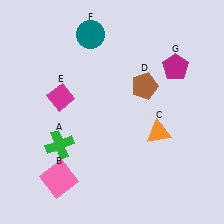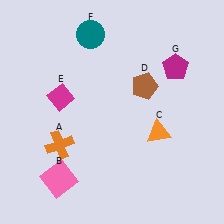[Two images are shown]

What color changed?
The cross (A) changed from green in Image 1 to orange in Image 2.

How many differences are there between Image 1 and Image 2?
There is 1 difference between the two images.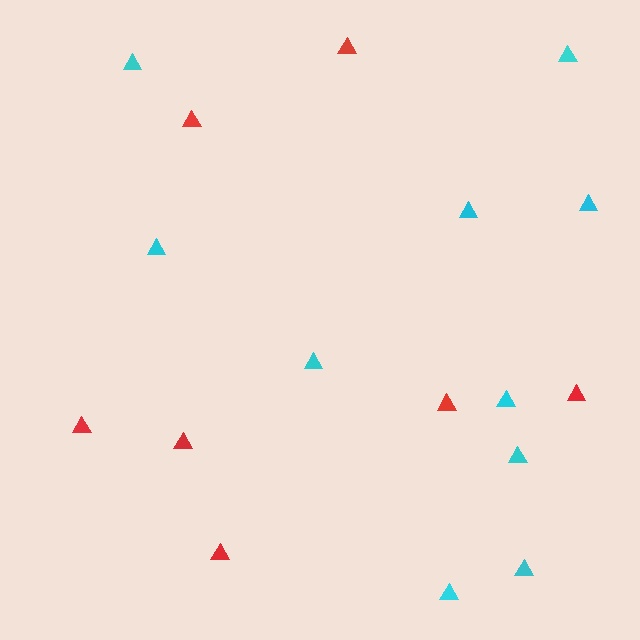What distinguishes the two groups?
There are 2 groups: one group of red triangles (7) and one group of cyan triangles (10).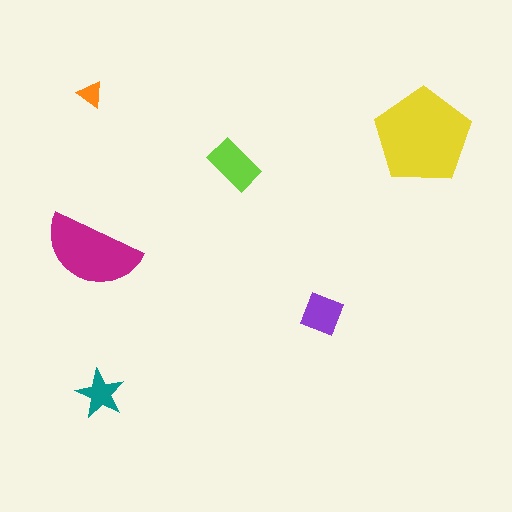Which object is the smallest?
The orange triangle.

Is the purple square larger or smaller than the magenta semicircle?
Smaller.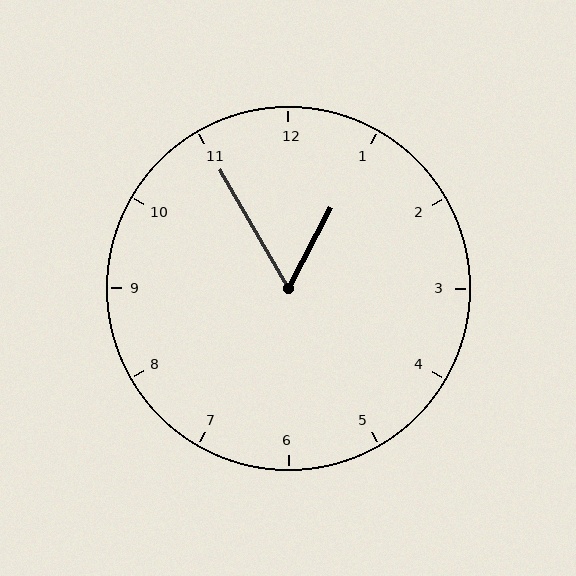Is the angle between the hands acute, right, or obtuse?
It is acute.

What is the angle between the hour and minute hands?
Approximately 58 degrees.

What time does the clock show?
12:55.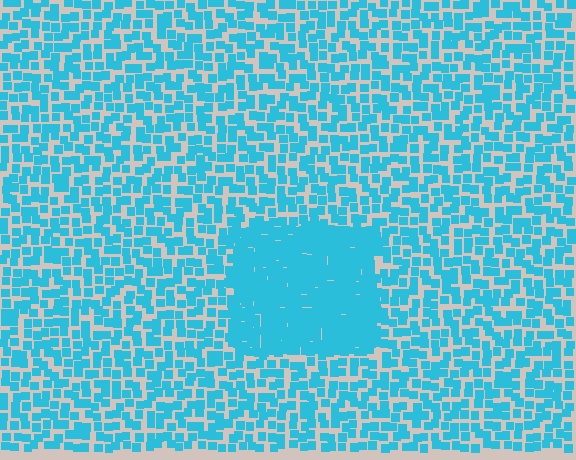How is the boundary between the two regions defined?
The boundary is defined by a change in element density (approximately 2.4x ratio). All elements are the same color, size, and shape.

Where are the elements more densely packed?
The elements are more densely packed inside the rectangle boundary.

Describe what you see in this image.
The image contains small cyan elements arranged at two different densities. A rectangle-shaped region is visible where the elements are more densely packed than the surrounding area.